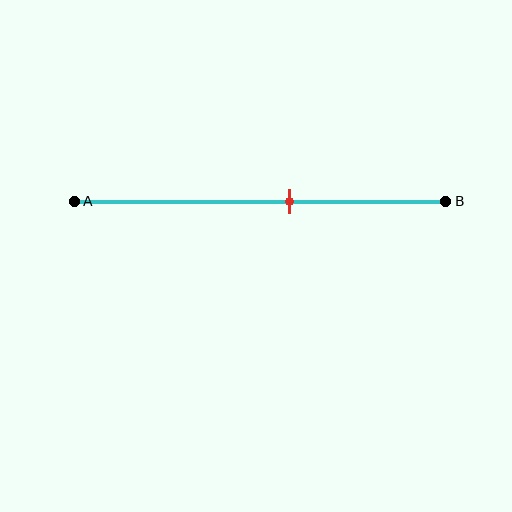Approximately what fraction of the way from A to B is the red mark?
The red mark is approximately 60% of the way from A to B.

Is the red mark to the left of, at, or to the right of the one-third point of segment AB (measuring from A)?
The red mark is to the right of the one-third point of segment AB.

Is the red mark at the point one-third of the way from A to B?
No, the mark is at about 60% from A, not at the 33% one-third point.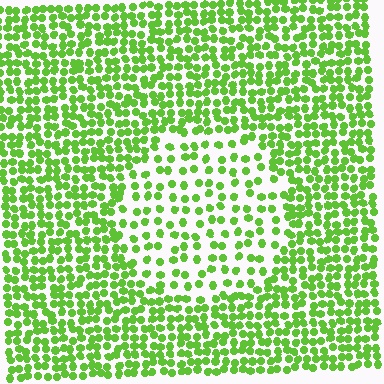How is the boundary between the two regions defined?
The boundary is defined by a change in element density (approximately 2.0x ratio). All elements are the same color, size, and shape.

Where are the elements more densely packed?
The elements are more densely packed outside the circle boundary.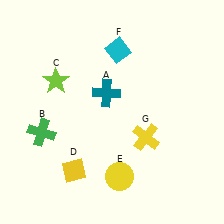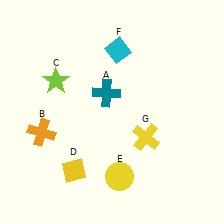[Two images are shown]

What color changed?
The cross (B) changed from green in Image 1 to orange in Image 2.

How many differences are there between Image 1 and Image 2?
There is 1 difference between the two images.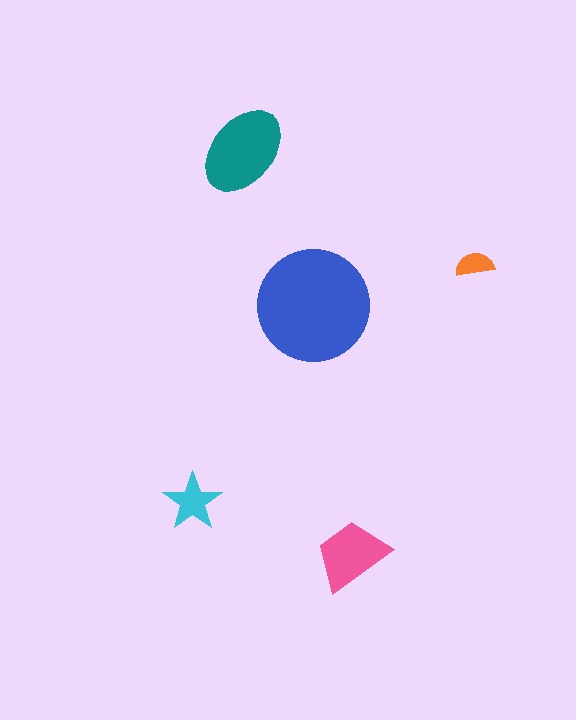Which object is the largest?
The blue circle.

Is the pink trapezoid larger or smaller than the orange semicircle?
Larger.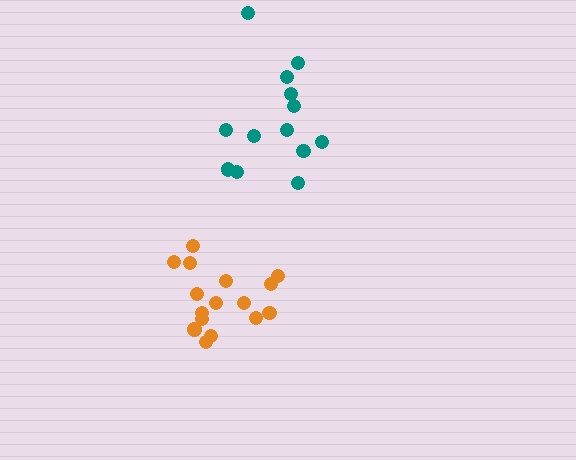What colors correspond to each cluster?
The clusters are colored: teal, orange.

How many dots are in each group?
Group 1: 13 dots, Group 2: 16 dots (29 total).